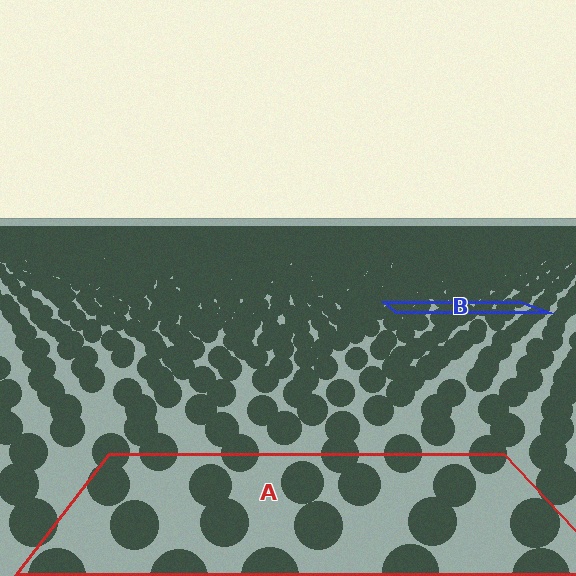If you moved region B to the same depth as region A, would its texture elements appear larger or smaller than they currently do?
They would appear larger. At a closer depth, the same texture elements are projected at a bigger on-screen size.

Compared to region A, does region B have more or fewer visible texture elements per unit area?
Region B has more texture elements per unit area — they are packed more densely because it is farther away.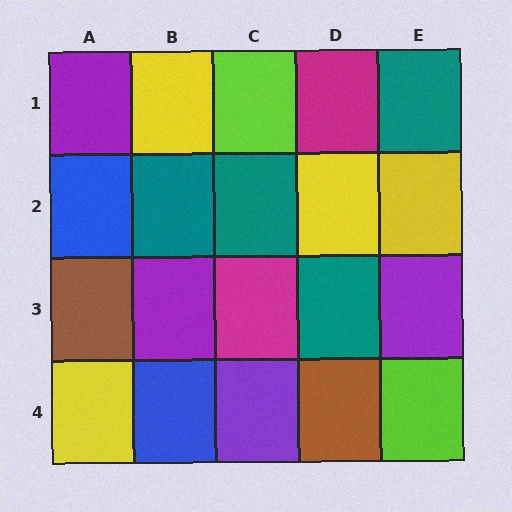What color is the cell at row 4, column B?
Blue.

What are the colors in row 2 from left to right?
Blue, teal, teal, yellow, yellow.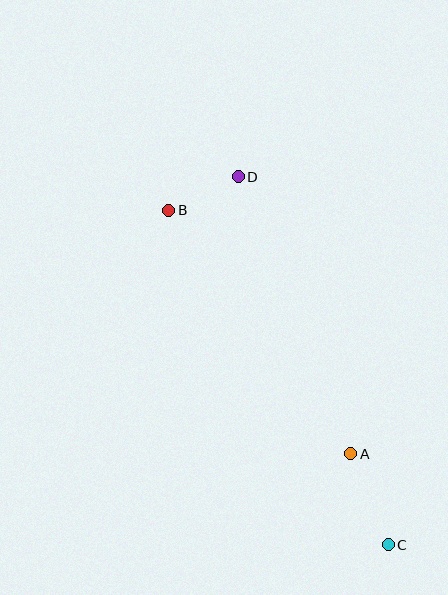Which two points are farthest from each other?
Points B and C are farthest from each other.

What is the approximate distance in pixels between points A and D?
The distance between A and D is approximately 299 pixels.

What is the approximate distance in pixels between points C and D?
The distance between C and D is approximately 398 pixels.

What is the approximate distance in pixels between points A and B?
The distance between A and B is approximately 304 pixels.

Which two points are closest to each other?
Points B and D are closest to each other.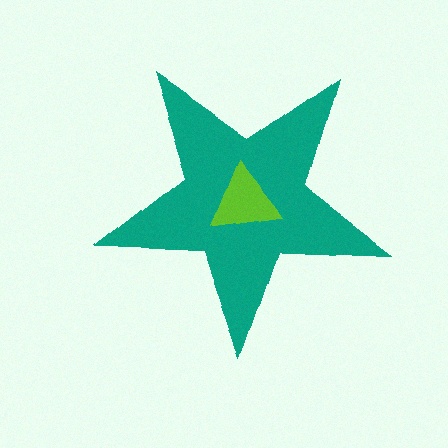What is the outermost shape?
The teal star.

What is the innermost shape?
The lime triangle.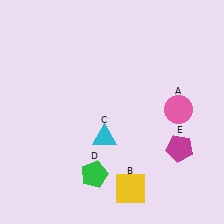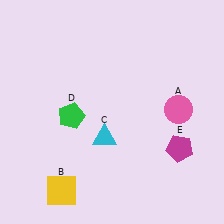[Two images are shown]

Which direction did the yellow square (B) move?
The yellow square (B) moved left.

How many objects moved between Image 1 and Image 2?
2 objects moved between the two images.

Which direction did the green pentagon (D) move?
The green pentagon (D) moved up.